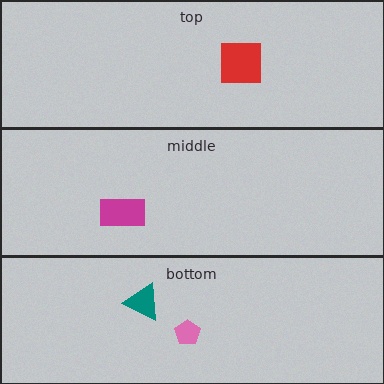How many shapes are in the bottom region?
2.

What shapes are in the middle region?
The magenta rectangle.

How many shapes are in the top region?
1.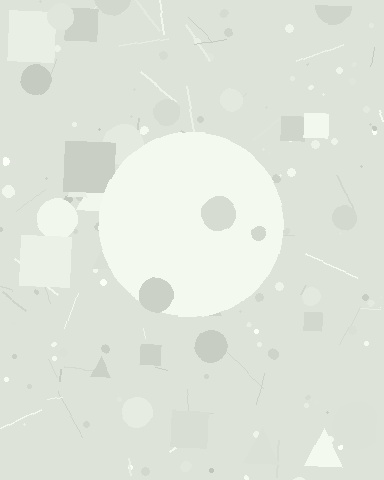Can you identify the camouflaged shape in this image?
The camouflaged shape is a circle.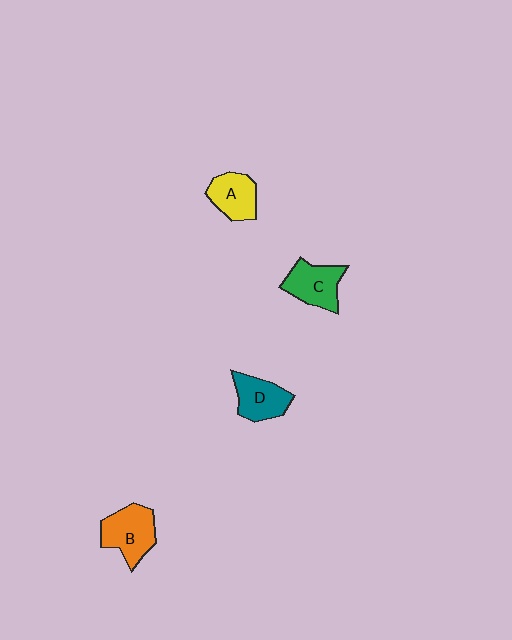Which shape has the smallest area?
Shape A (yellow).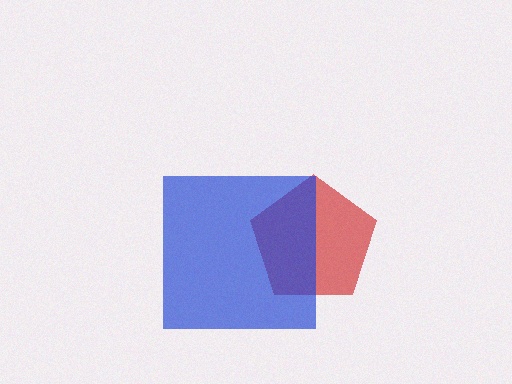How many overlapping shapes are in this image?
There are 2 overlapping shapes in the image.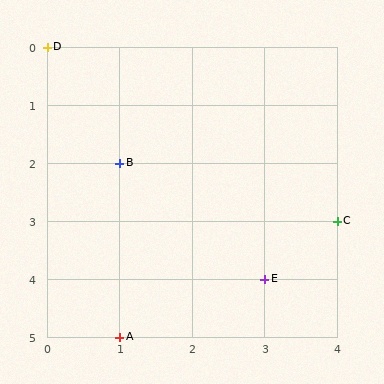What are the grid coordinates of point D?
Point D is at grid coordinates (0, 0).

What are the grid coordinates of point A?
Point A is at grid coordinates (1, 5).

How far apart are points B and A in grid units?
Points B and A are 3 rows apart.